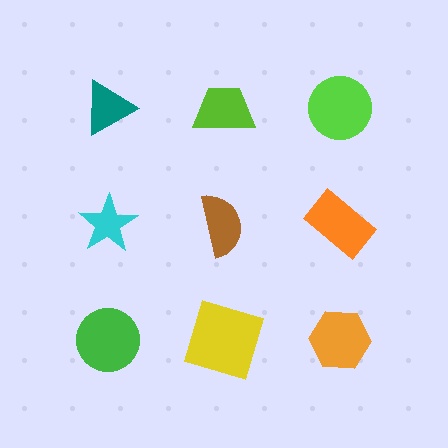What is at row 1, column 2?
A lime trapezoid.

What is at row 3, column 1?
A green circle.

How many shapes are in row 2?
3 shapes.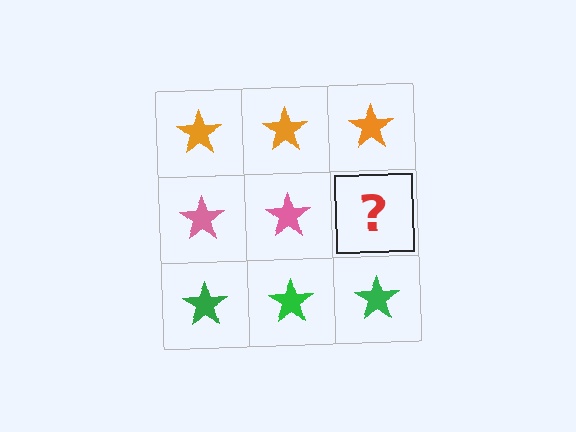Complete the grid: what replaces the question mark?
The question mark should be replaced with a pink star.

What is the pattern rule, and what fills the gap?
The rule is that each row has a consistent color. The gap should be filled with a pink star.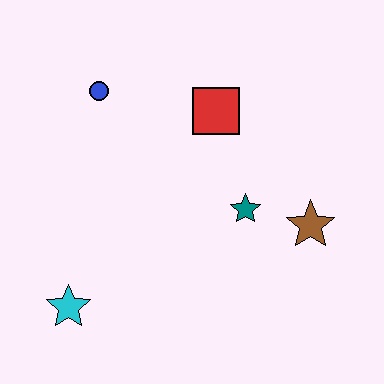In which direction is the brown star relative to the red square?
The brown star is below the red square.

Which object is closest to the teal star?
The brown star is closest to the teal star.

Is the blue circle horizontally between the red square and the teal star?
No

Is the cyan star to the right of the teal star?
No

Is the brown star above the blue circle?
No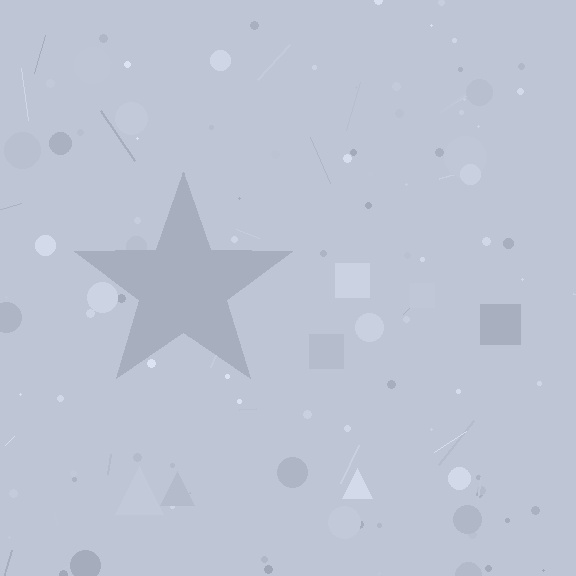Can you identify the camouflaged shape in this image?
The camouflaged shape is a star.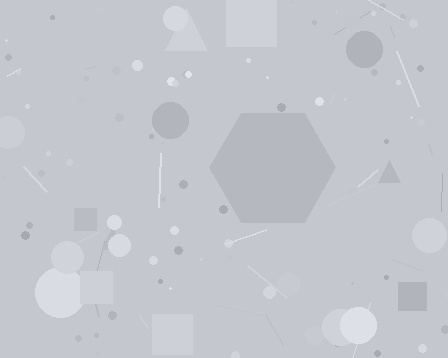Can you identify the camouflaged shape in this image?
The camouflaged shape is a hexagon.